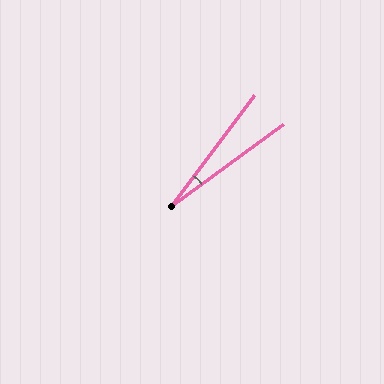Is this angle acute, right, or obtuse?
It is acute.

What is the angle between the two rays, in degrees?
Approximately 17 degrees.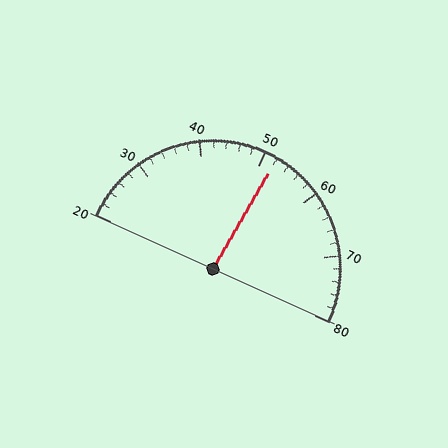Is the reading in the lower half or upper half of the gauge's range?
The reading is in the upper half of the range (20 to 80).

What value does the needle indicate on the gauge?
The needle indicates approximately 52.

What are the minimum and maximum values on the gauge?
The gauge ranges from 20 to 80.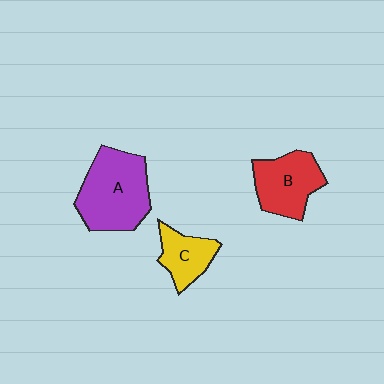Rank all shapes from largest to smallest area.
From largest to smallest: A (purple), B (red), C (yellow).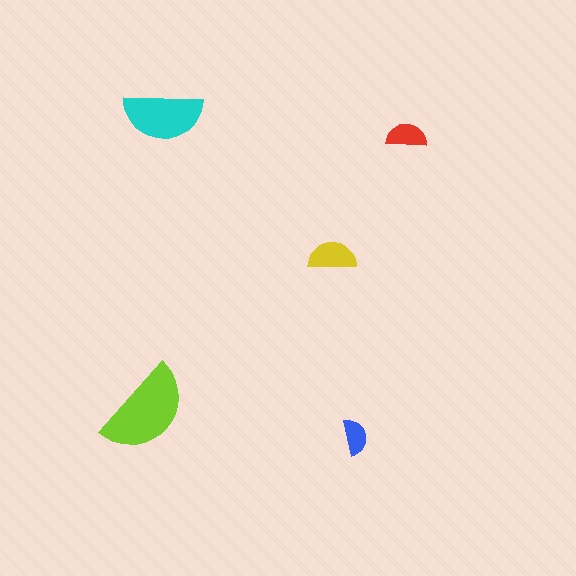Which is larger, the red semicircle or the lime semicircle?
The lime one.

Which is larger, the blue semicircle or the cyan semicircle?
The cyan one.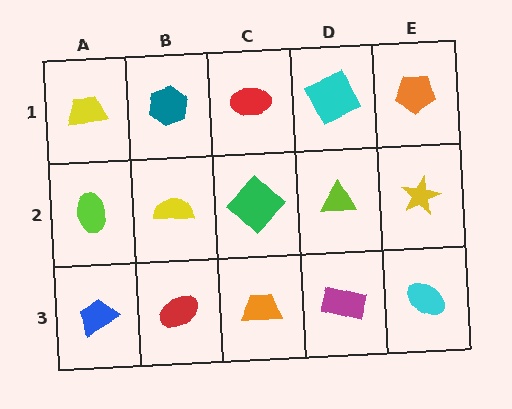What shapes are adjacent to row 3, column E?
A yellow star (row 2, column E), a magenta rectangle (row 3, column D).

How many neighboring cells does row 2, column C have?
4.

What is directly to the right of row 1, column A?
A teal hexagon.